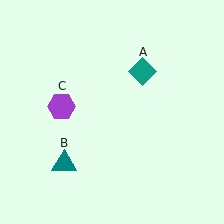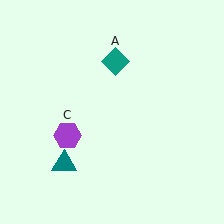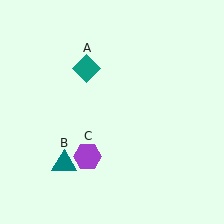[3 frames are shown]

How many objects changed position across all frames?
2 objects changed position: teal diamond (object A), purple hexagon (object C).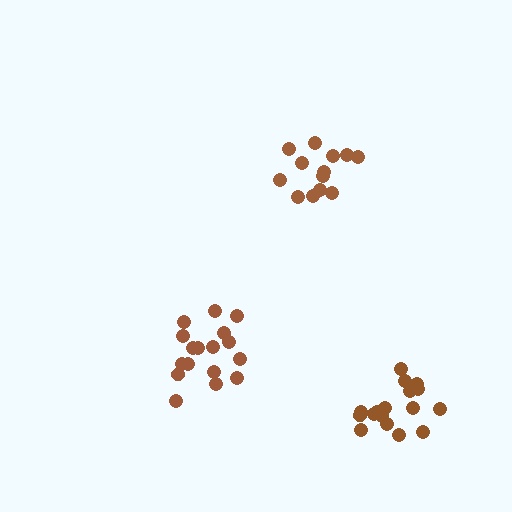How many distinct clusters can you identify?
There are 3 distinct clusters.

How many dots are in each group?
Group 1: 17 dots, Group 2: 13 dots, Group 3: 17 dots (47 total).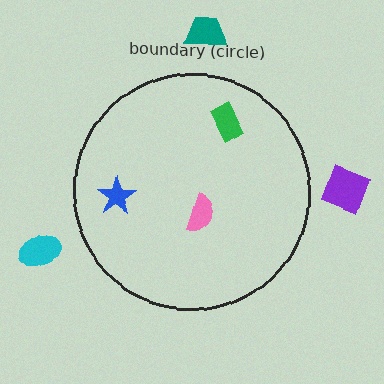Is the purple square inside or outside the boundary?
Outside.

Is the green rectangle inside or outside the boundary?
Inside.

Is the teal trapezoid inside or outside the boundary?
Outside.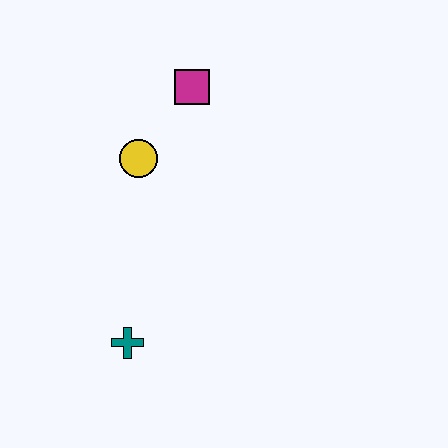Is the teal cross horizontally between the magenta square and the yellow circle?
No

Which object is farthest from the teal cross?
The magenta square is farthest from the teal cross.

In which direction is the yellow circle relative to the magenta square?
The yellow circle is below the magenta square.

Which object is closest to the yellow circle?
The magenta square is closest to the yellow circle.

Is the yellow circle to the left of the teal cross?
No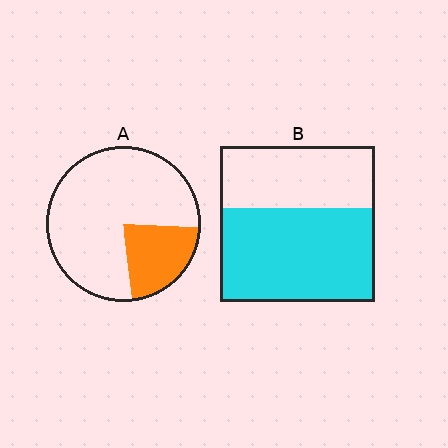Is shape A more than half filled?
No.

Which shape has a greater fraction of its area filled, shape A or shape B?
Shape B.